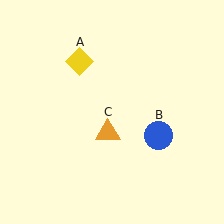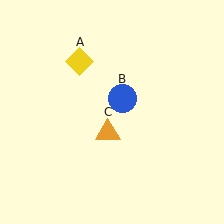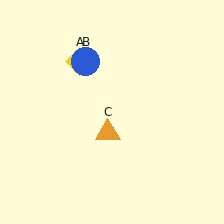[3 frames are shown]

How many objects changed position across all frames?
1 object changed position: blue circle (object B).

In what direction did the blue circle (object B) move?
The blue circle (object B) moved up and to the left.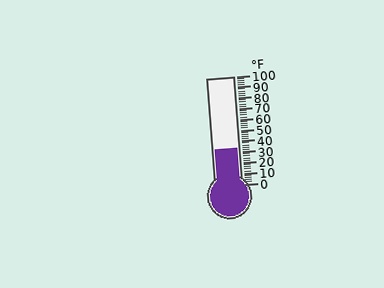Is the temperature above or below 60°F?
The temperature is below 60°F.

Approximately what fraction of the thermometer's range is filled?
The thermometer is filled to approximately 35% of its range.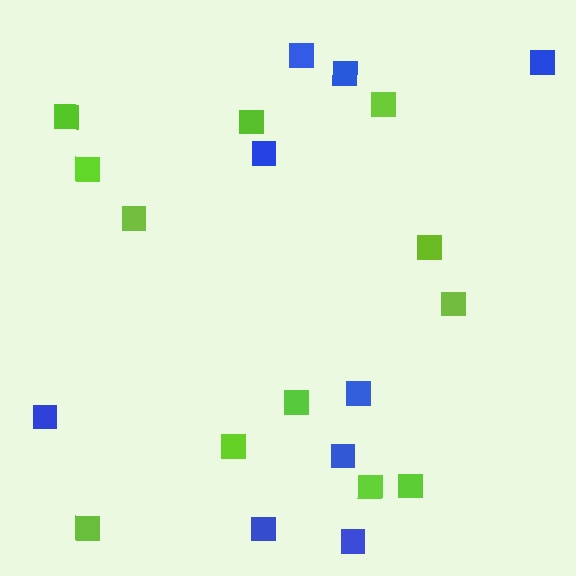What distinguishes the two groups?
There are 2 groups: one group of lime squares (12) and one group of blue squares (9).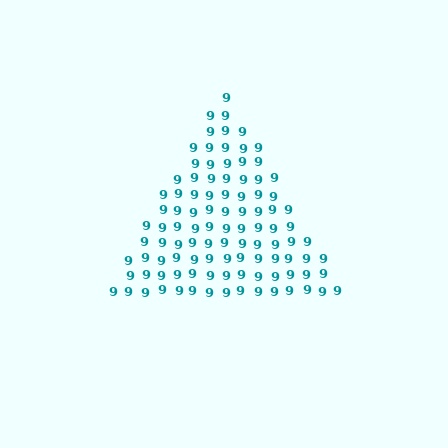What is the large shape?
The large shape is a triangle.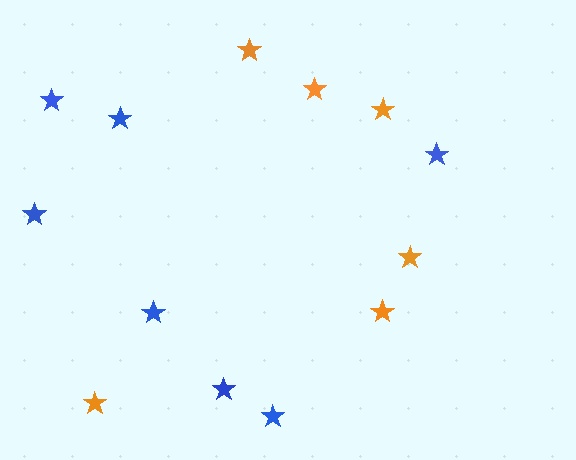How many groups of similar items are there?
There are 2 groups: one group of orange stars (6) and one group of blue stars (7).